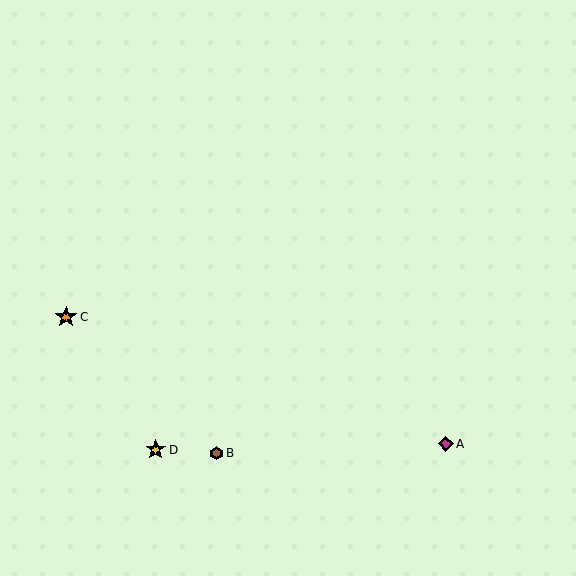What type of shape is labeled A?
Shape A is a magenta diamond.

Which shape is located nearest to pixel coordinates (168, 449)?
The yellow star (labeled D) at (156, 450) is nearest to that location.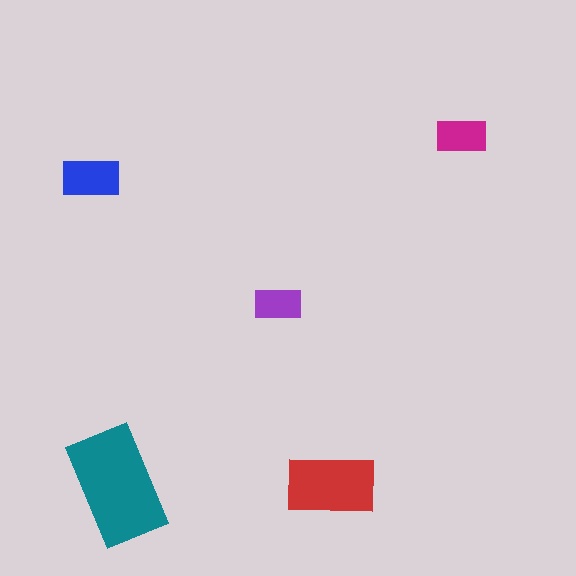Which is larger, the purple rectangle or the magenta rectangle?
The magenta one.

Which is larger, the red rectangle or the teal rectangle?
The teal one.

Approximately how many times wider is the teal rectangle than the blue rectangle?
About 2 times wider.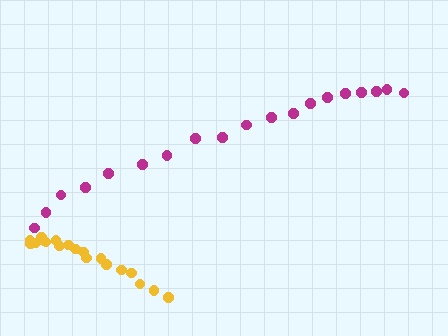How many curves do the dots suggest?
There are 2 distinct paths.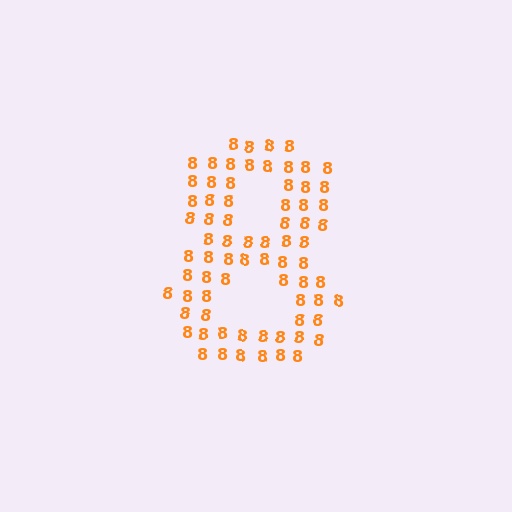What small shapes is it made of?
It is made of small digit 8's.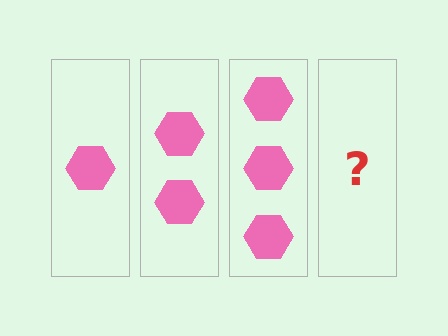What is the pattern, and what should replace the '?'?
The pattern is that each step adds one more hexagon. The '?' should be 4 hexagons.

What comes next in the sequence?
The next element should be 4 hexagons.